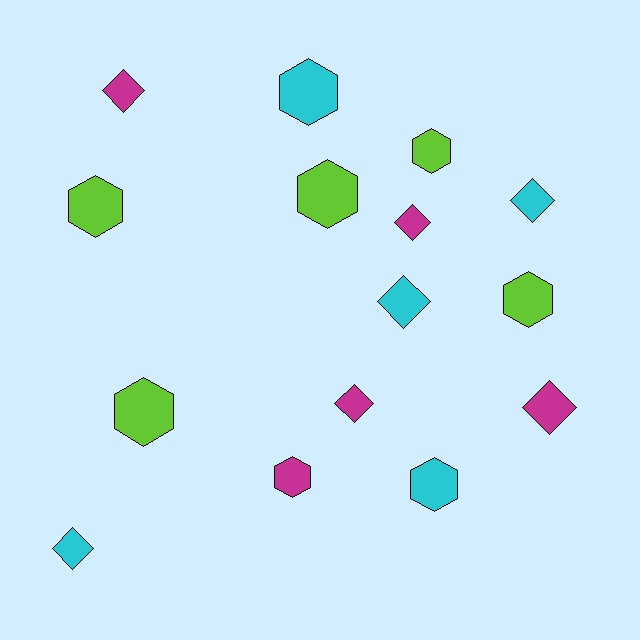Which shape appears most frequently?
Hexagon, with 8 objects.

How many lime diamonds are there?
There are no lime diamonds.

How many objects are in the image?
There are 15 objects.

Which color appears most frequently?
Lime, with 5 objects.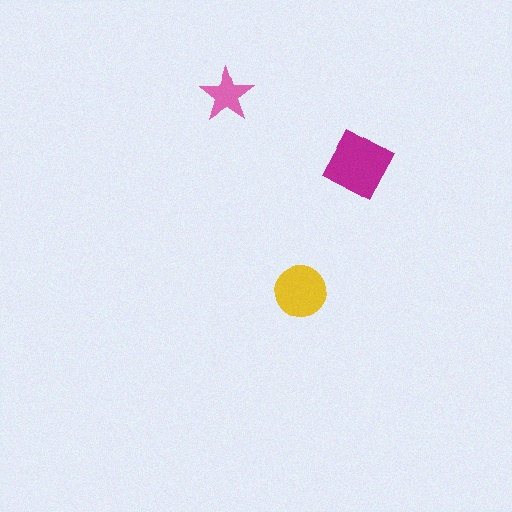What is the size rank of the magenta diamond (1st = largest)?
1st.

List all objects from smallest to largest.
The pink star, the yellow circle, the magenta diamond.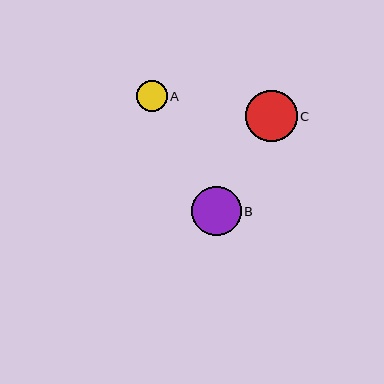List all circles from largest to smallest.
From largest to smallest: C, B, A.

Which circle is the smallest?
Circle A is the smallest with a size of approximately 31 pixels.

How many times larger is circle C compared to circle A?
Circle C is approximately 1.7 times the size of circle A.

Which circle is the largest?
Circle C is the largest with a size of approximately 51 pixels.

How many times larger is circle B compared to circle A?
Circle B is approximately 1.6 times the size of circle A.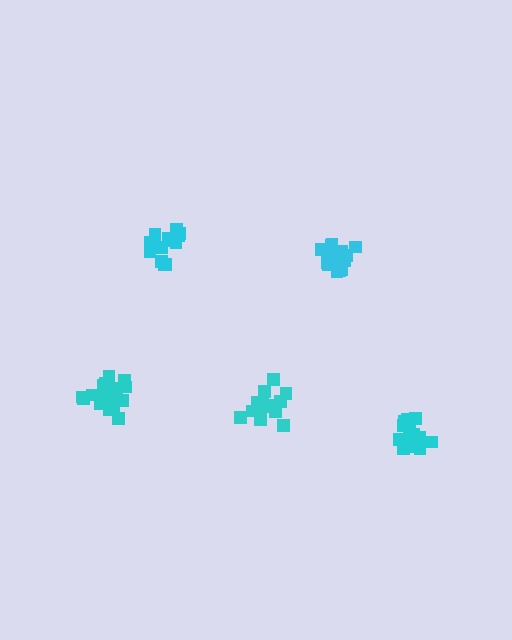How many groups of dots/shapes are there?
There are 5 groups.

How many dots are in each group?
Group 1: 20 dots, Group 2: 15 dots, Group 3: 17 dots, Group 4: 15 dots, Group 5: 15 dots (82 total).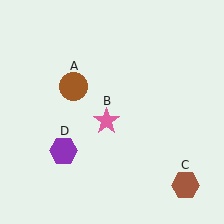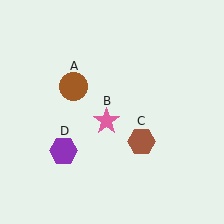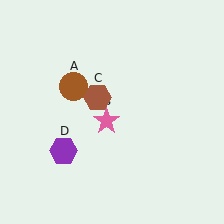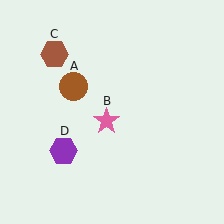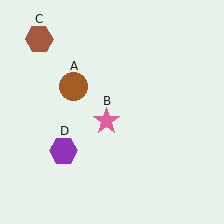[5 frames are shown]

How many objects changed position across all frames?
1 object changed position: brown hexagon (object C).